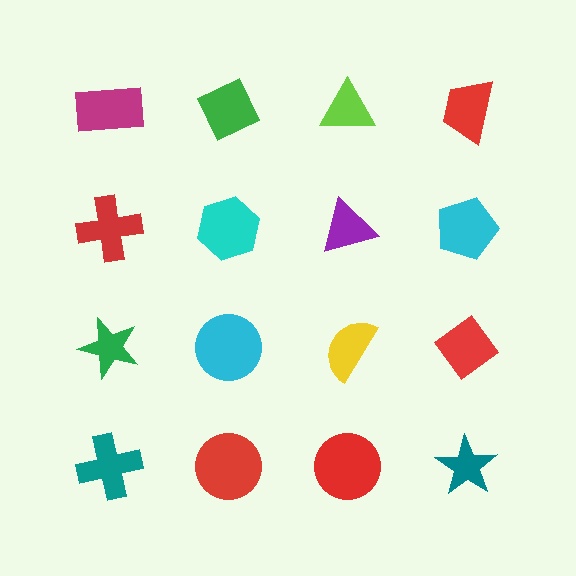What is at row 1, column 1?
A magenta rectangle.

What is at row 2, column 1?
A red cross.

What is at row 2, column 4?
A cyan pentagon.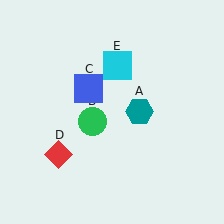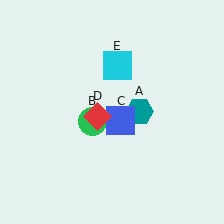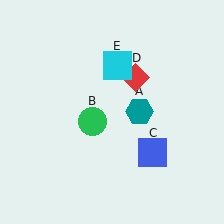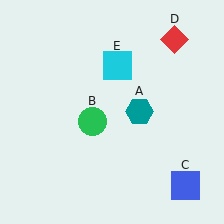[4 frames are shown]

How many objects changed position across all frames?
2 objects changed position: blue square (object C), red diamond (object D).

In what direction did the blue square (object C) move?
The blue square (object C) moved down and to the right.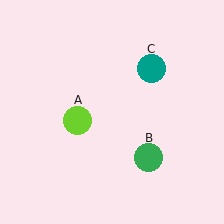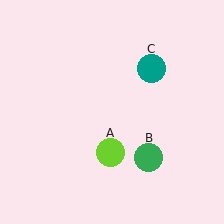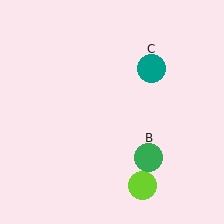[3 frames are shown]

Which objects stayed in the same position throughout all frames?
Green circle (object B) and teal circle (object C) remained stationary.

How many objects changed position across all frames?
1 object changed position: lime circle (object A).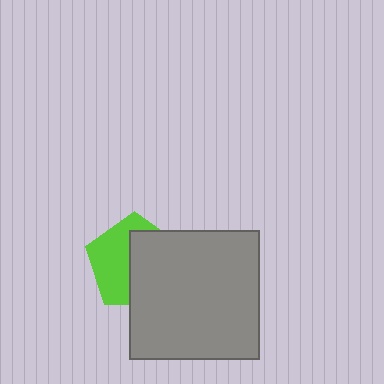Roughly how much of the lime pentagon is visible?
About half of it is visible (roughly 48%).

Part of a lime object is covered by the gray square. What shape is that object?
It is a pentagon.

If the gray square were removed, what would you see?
You would see the complete lime pentagon.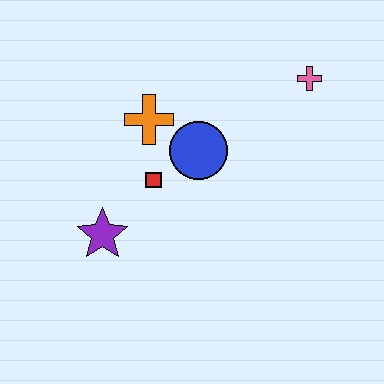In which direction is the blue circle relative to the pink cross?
The blue circle is to the left of the pink cross.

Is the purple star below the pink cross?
Yes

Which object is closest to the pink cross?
The blue circle is closest to the pink cross.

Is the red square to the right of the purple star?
Yes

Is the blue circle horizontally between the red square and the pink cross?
Yes